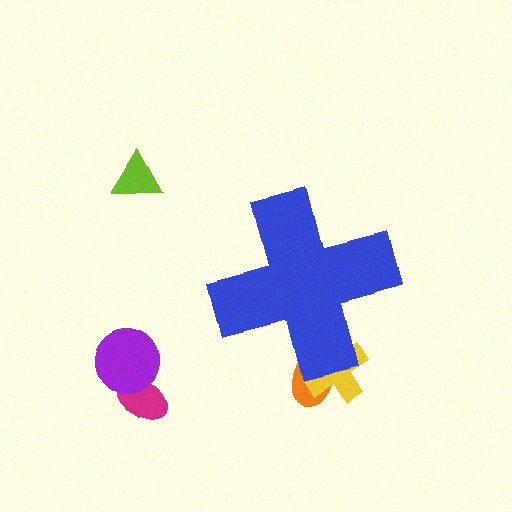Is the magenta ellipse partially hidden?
No, the magenta ellipse is fully visible.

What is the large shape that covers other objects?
A blue cross.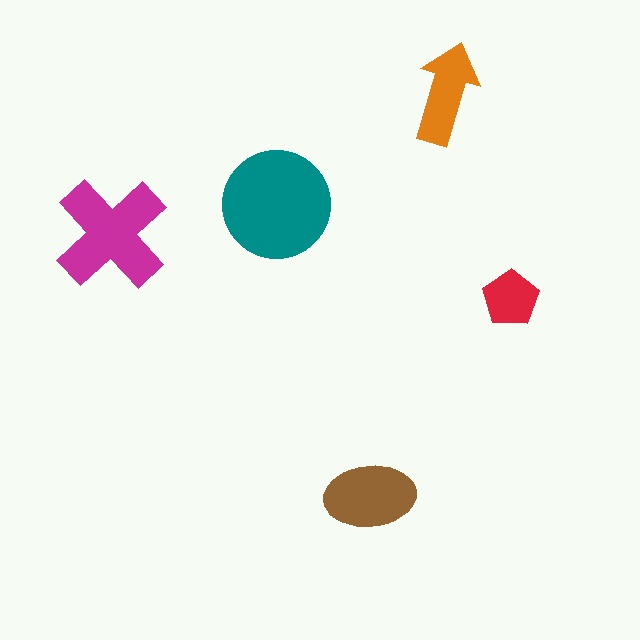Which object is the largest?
The teal circle.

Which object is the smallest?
The red pentagon.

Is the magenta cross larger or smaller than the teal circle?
Smaller.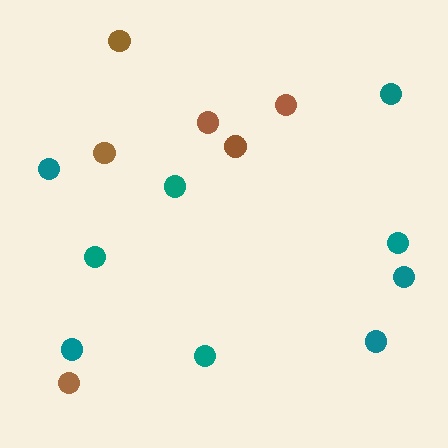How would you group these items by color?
There are 2 groups: one group of brown circles (6) and one group of teal circles (9).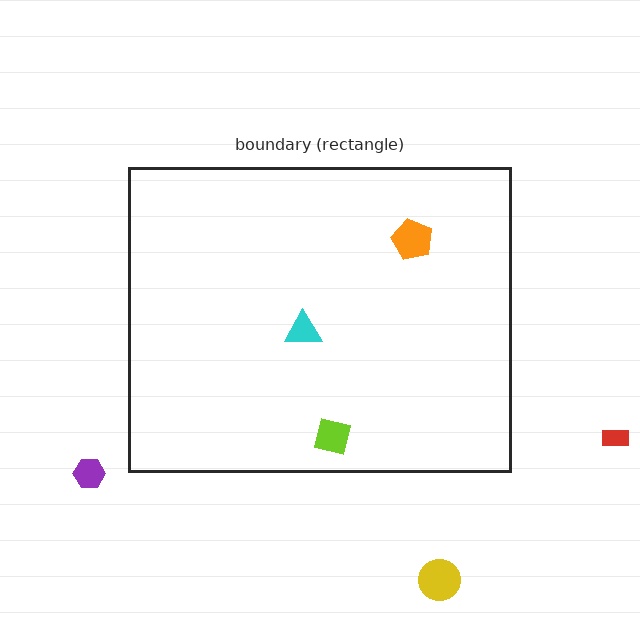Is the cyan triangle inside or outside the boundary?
Inside.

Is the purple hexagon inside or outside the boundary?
Outside.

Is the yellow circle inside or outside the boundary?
Outside.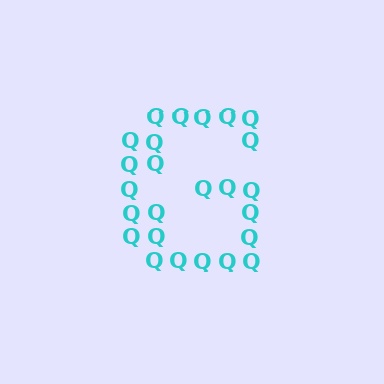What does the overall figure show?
The overall figure shows the letter G.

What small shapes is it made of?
It is made of small letter Q's.